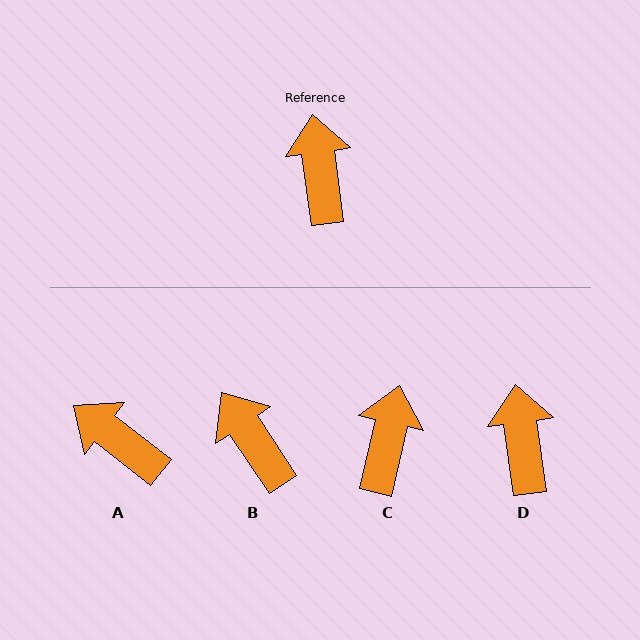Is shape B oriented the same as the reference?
No, it is off by about 26 degrees.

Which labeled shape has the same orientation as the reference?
D.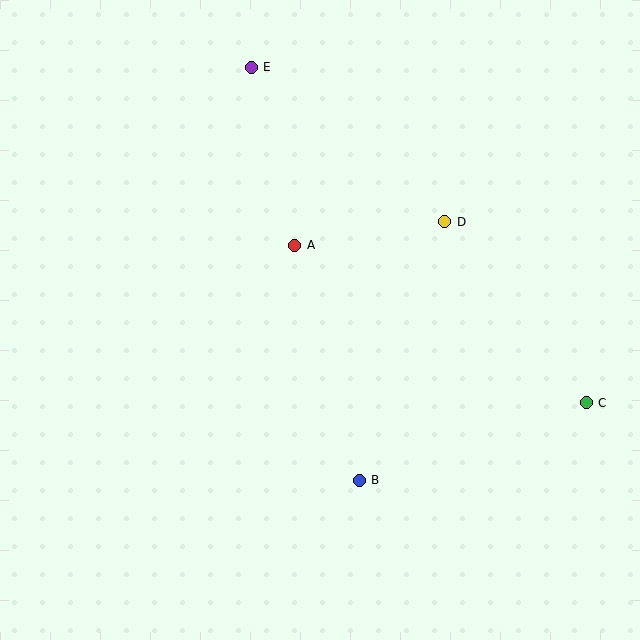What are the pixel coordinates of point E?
Point E is at (251, 68).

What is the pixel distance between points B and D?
The distance between B and D is 272 pixels.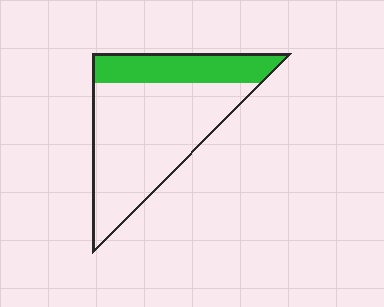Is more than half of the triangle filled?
No.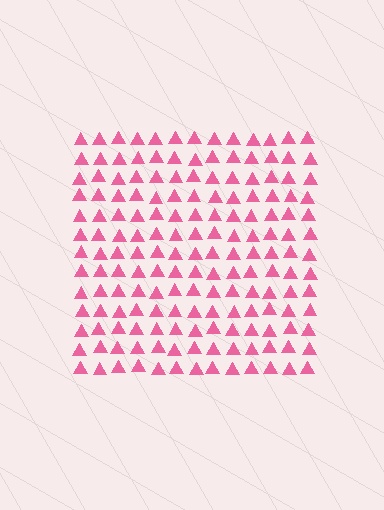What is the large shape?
The large shape is a square.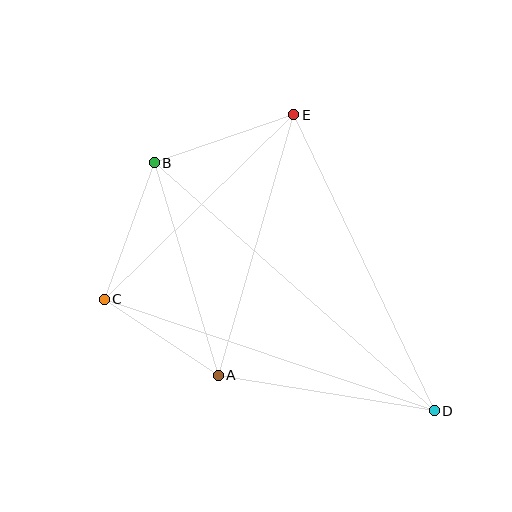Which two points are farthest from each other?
Points B and D are farthest from each other.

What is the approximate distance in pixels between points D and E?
The distance between D and E is approximately 328 pixels.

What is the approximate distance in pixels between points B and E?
The distance between B and E is approximately 147 pixels.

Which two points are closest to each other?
Points A and C are closest to each other.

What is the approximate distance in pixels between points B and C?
The distance between B and C is approximately 145 pixels.